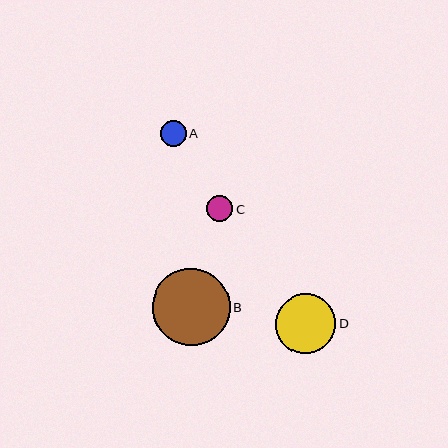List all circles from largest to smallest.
From largest to smallest: B, D, C, A.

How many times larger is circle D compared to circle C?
Circle D is approximately 2.3 times the size of circle C.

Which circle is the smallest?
Circle A is the smallest with a size of approximately 26 pixels.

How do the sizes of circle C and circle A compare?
Circle C and circle A are approximately the same size.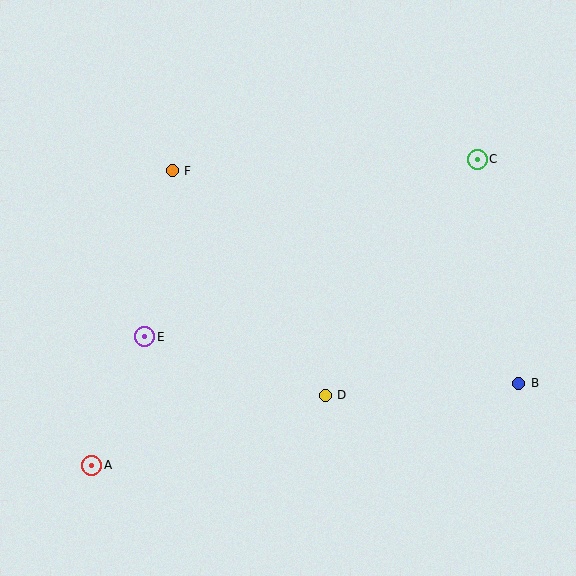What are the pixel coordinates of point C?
Point C is at (477, 159).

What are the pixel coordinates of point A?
Point A is at (92, 465).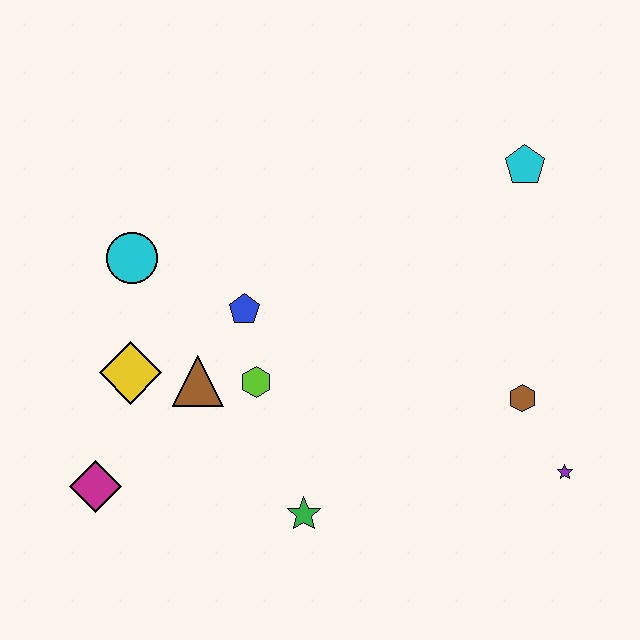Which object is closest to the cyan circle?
The yellow diamond is closest to the cyan circle.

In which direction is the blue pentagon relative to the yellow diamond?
The blue pentagon is to the right of the yellow diamond.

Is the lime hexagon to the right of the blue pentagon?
Yes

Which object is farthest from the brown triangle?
The cyan pentagon is farthest from the brown triangle.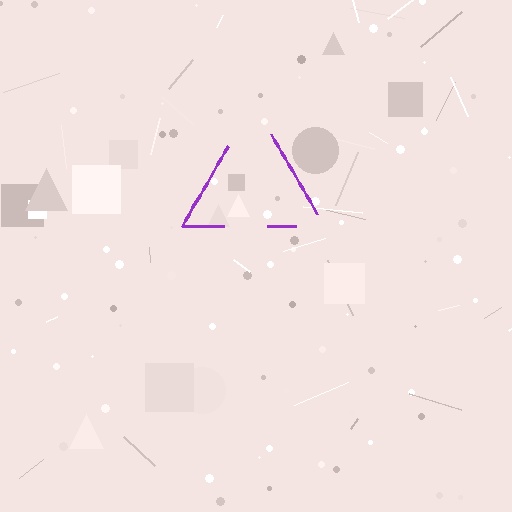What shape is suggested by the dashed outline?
The dashed outline suggests a triangle.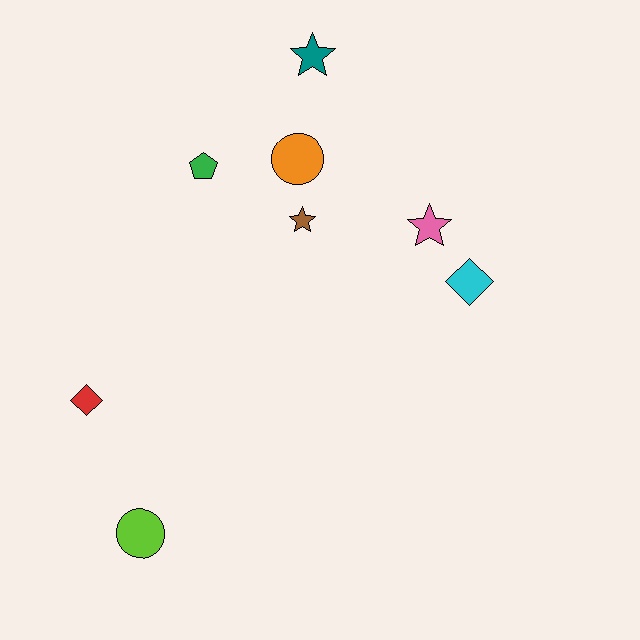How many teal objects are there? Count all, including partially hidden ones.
There is 1 teal object.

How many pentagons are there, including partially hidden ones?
There is 1 pentagon.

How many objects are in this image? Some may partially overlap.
There are 8 objects.